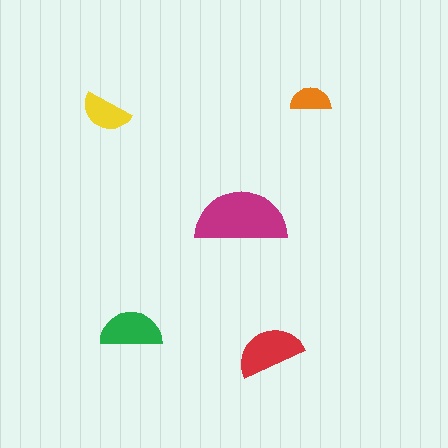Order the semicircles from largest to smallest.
the magenta one, the red one, the green one, the yellow one, the orange one.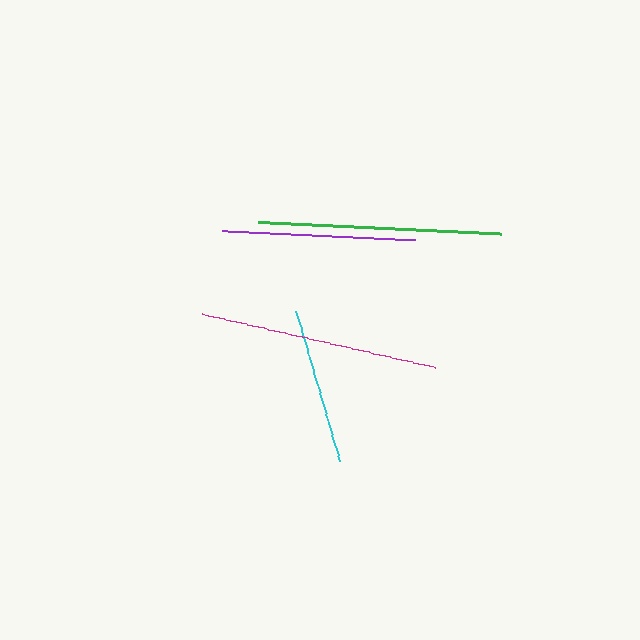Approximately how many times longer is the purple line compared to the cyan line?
The purple line is approximately 1.2 times the length of the cyan line.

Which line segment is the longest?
The green line is the longest at approximately 244 pixels.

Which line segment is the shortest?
The cyan line is the shortest at approximately 156 pixels.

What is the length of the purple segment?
The purple segment is approximately 192 pixels long.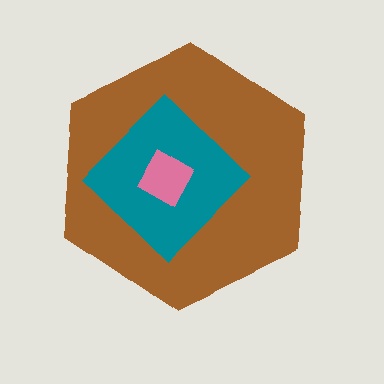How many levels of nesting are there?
3.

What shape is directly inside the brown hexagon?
The teal diamond.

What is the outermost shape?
The brown hexagon.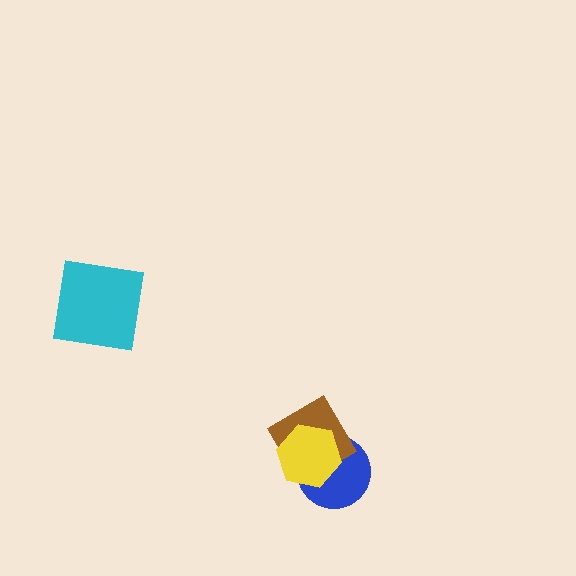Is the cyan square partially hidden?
No, no other shape covers it.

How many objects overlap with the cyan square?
0 objects overlap with the cyan square.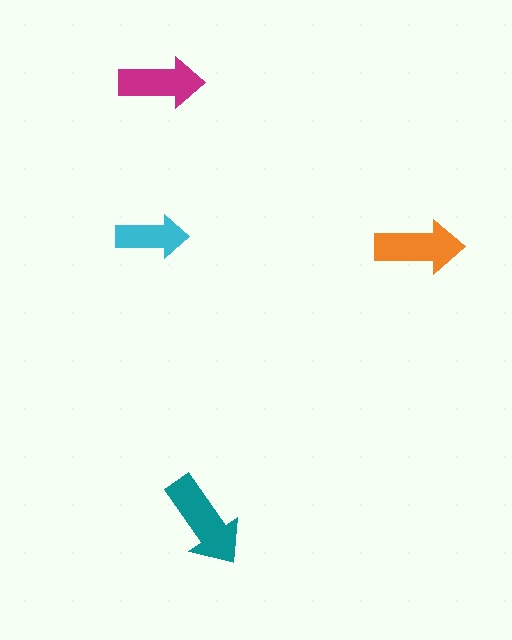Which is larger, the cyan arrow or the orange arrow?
The orange one.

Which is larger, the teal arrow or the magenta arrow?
The teal one.